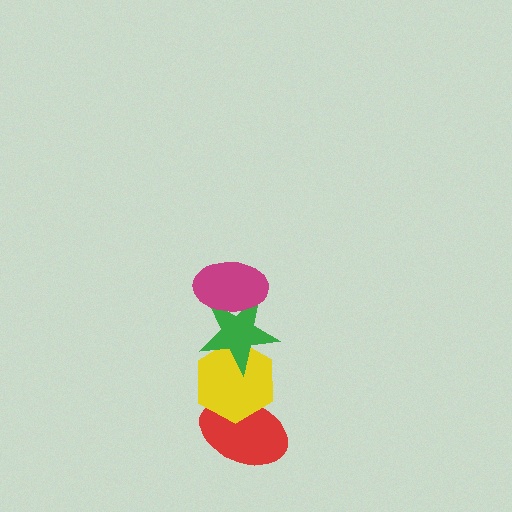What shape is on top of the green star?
The magenta ellipse is on top of the green star.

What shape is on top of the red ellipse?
The yellow hexagon is on top of the red ellipse.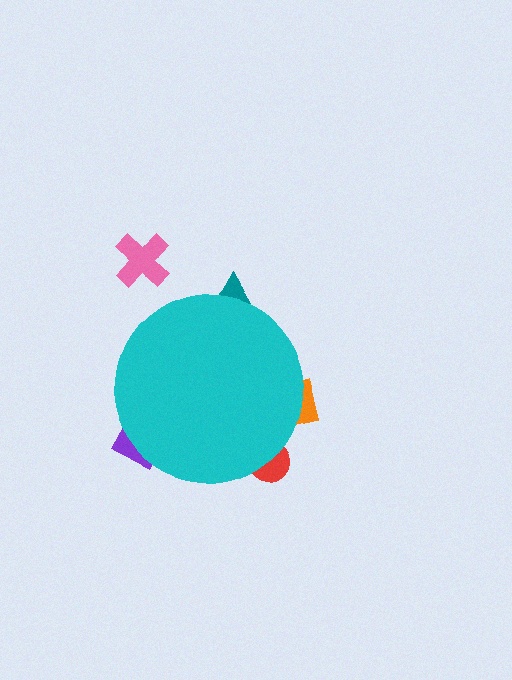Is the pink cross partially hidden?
No, the pink cross is fully visible.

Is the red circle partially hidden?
Yes, the red circle is partially hidden behind the cyan circle.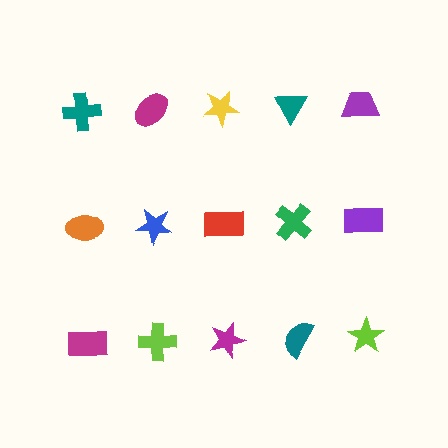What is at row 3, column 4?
A teal semicircle.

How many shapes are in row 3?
5 shapes.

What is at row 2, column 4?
A green cross.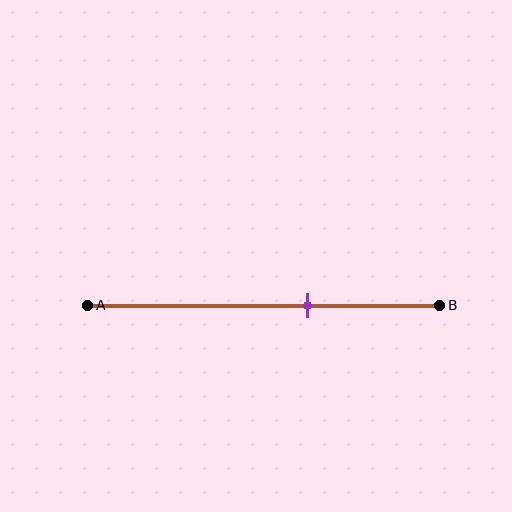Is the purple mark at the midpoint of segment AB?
No, the mark is at about 65% from A, not at the 50% midpoint.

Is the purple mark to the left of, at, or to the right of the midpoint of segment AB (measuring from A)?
The purple mark is to the right of the midpoint of segment AB.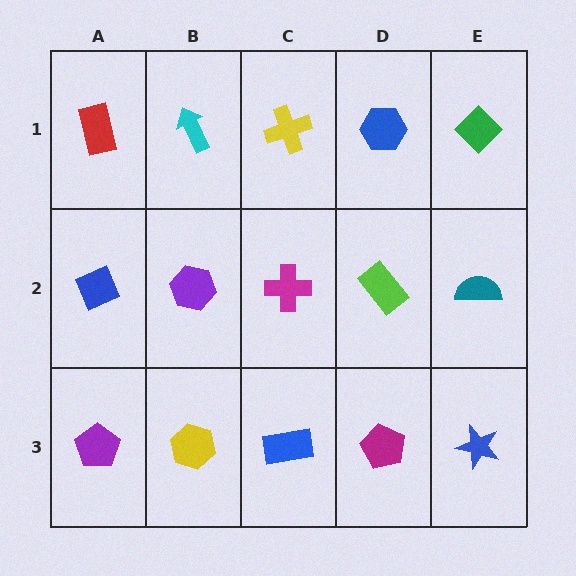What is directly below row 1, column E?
A teal semicircle.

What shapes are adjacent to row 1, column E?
A teal semicircle (row 2, column E), a blue hexagon (row 1, column D).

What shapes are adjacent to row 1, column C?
A magenta cross (row 2, column C), a cyan arrow (row 1, column B), a blue hexagon (row 1, column D).